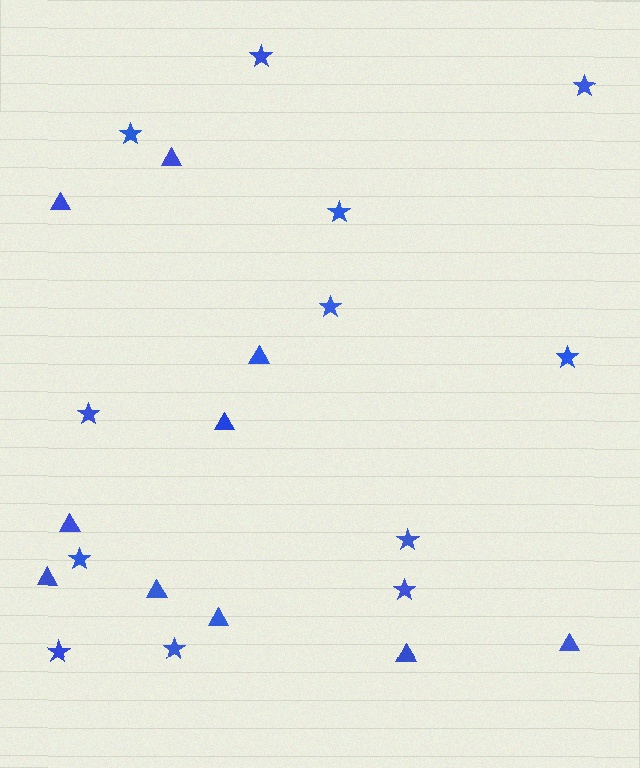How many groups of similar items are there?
There are 2 groups: one group of triangles (10) and one group of stars (12).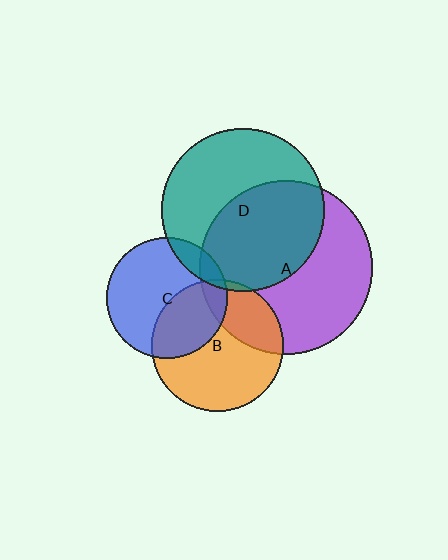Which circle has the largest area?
Circle A (purple).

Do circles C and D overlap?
Yes.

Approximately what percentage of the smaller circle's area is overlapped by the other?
Approximately 10%.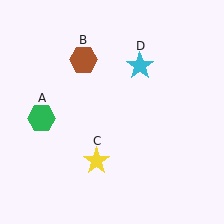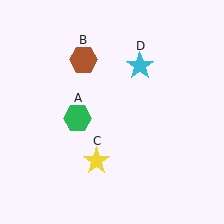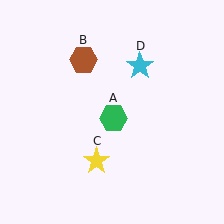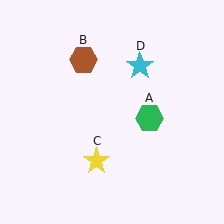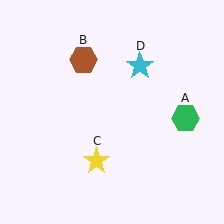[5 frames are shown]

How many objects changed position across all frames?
1 object changed position: green hexagon (object A).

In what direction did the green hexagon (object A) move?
The green hexagon (object A) moved right.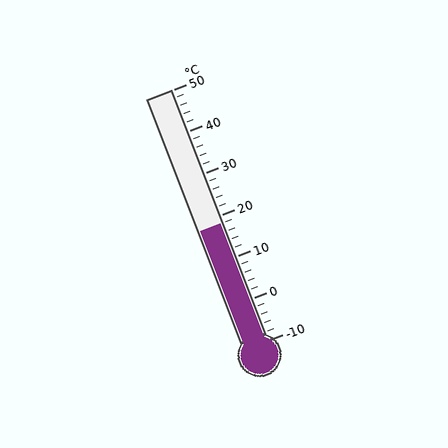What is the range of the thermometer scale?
The thermometer scale ranges from -10°C to 50°C.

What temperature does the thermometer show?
The thermometer shows approximately 18°C.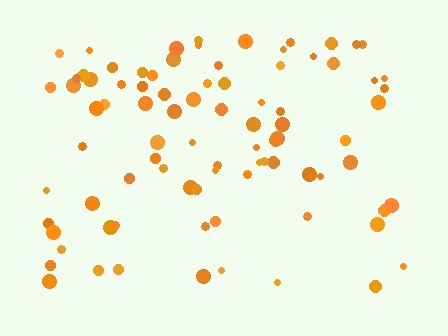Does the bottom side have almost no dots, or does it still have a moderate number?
Still a moderate number, just noticeably fewer than the top.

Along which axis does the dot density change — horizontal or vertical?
Vertical.